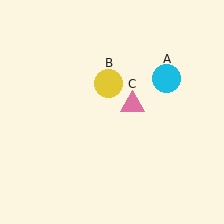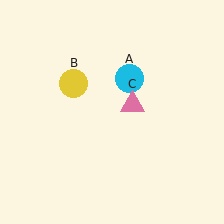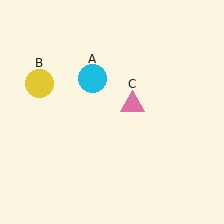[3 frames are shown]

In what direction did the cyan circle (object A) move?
The cyan circle (object A) moved left.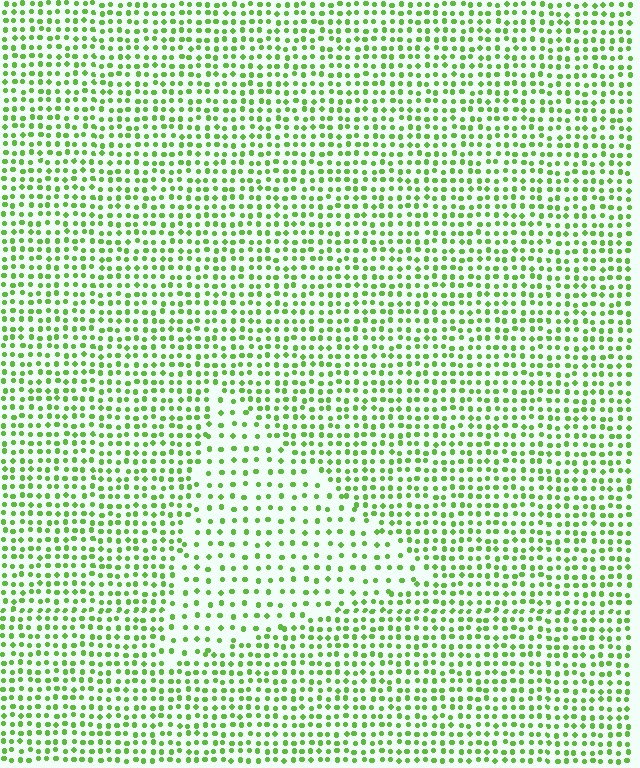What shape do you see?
I see a triangle.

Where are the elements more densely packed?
The elements are more densely packed outside the triangle boundary.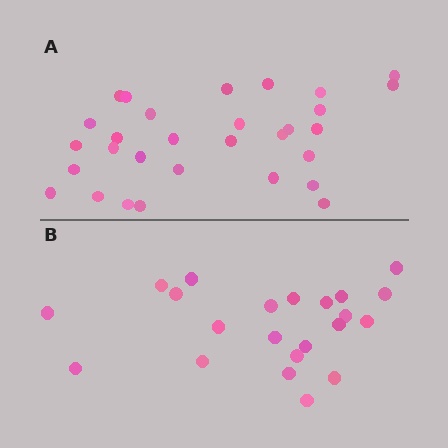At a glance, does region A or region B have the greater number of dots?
Region A (the top region) has more dots.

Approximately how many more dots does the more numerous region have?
Region A has roughly 8 or so more dots than region B.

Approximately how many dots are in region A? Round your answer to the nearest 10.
About 30 dots.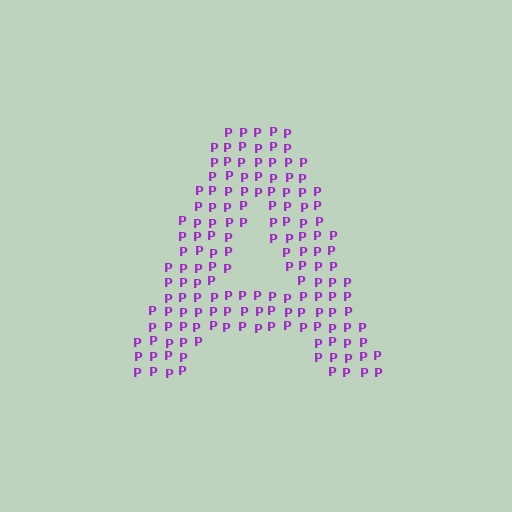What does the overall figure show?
The overall figure shows the letter A.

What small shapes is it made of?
It is made of small letter P's.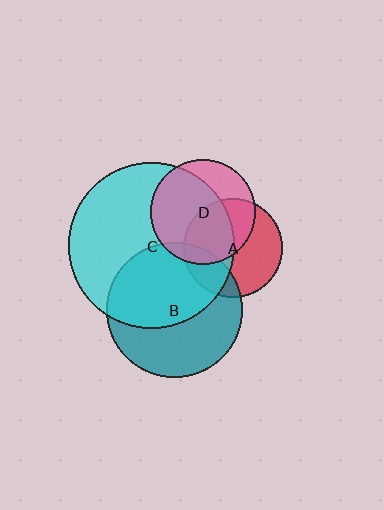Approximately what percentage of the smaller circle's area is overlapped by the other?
Approximately 45%.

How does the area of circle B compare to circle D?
Approximately 1.7 times.